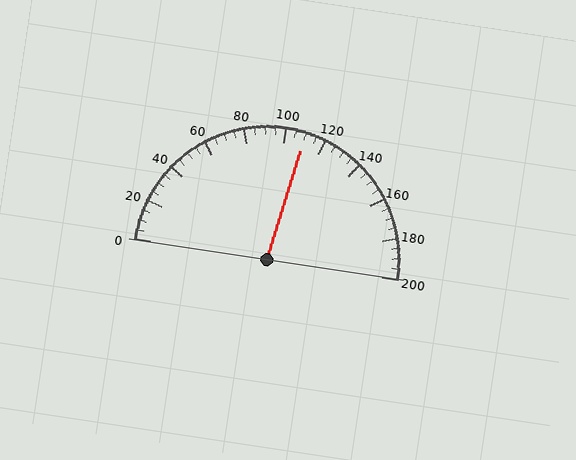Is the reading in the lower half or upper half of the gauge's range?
The reading is in the upper half of the range (0 to 200).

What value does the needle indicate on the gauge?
The needle indicates approximately 110.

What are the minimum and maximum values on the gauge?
The gauge ranges from 0 to 200.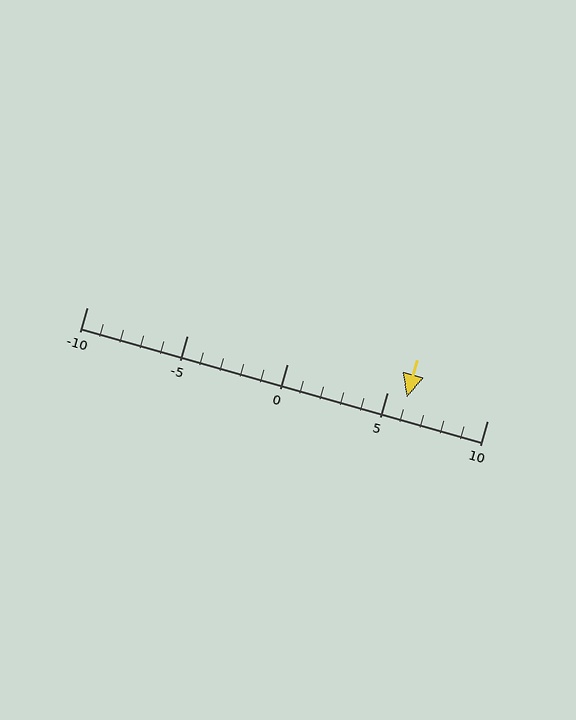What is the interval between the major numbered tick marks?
The major tick marks are spaced 5 units apart.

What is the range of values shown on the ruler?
The ruler shows values from -10 to 10.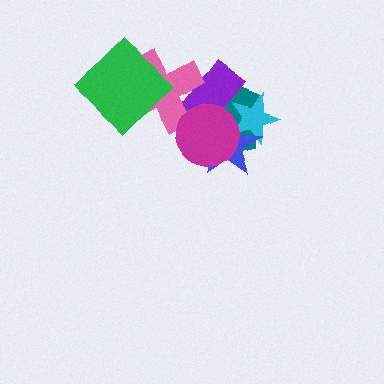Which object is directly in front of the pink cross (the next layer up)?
The magenta circle is directly in front of the pink cross.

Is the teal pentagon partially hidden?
Yes, it is partially covered by another shape.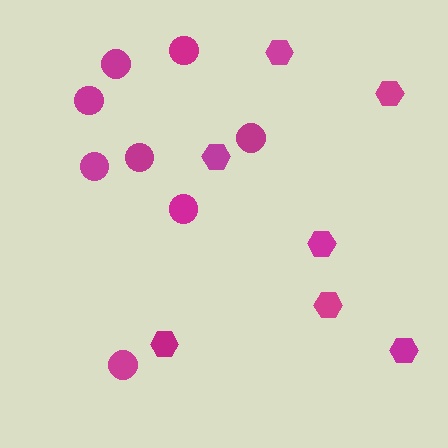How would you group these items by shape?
There are 2 groups: one group of circles (8) and one group of hexagons (7).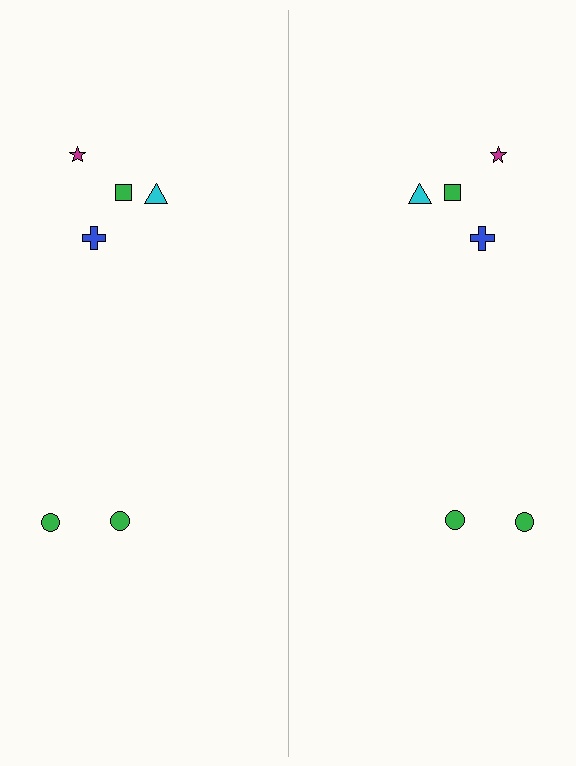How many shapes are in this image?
There are 12 shapes in this image.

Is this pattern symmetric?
Yes, this pattern has bilateral (reflection) symmetry.